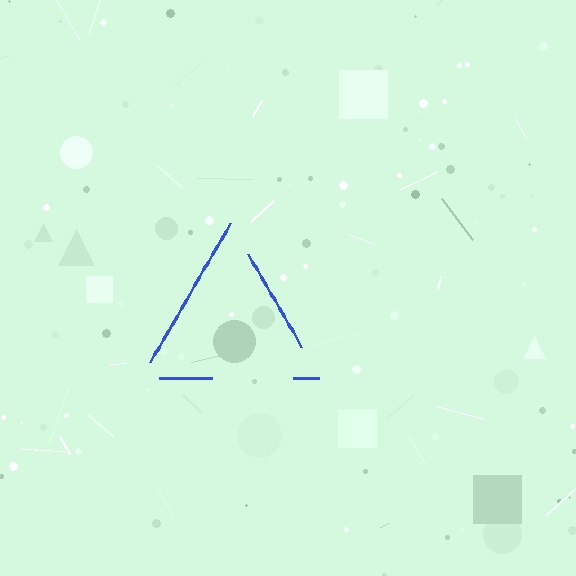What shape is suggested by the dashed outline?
The dashed outline suggests a triangle.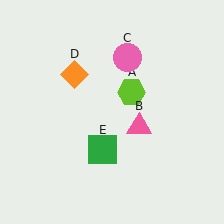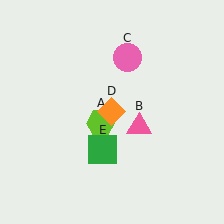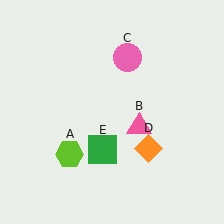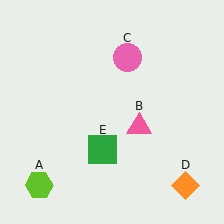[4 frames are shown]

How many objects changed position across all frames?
2 objects changed position: lime hexagon (object A), orange diamond (object D).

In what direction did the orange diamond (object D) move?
The orange diamond (object D) moved down and to the right.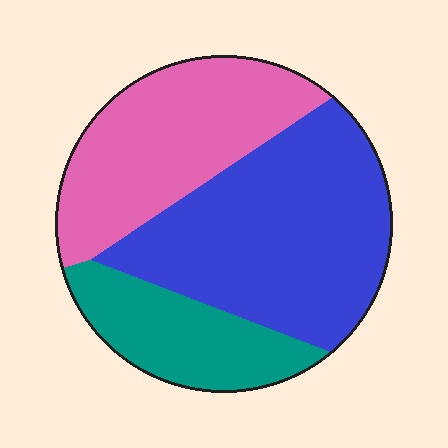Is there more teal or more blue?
Blue.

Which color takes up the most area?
Blue, at roughly 45%.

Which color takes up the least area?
Teal, at roughly 20%.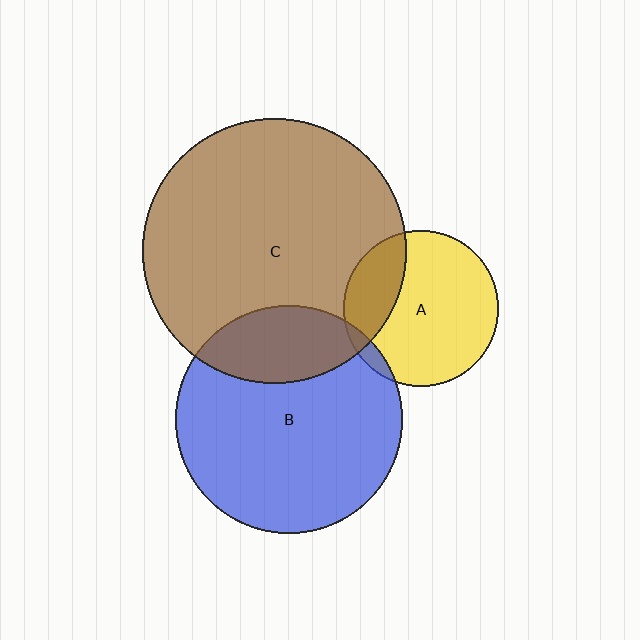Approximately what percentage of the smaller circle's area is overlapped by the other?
Approximately 25%.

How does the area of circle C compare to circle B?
Approximately 1.4 times.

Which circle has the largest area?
Circle C (brown).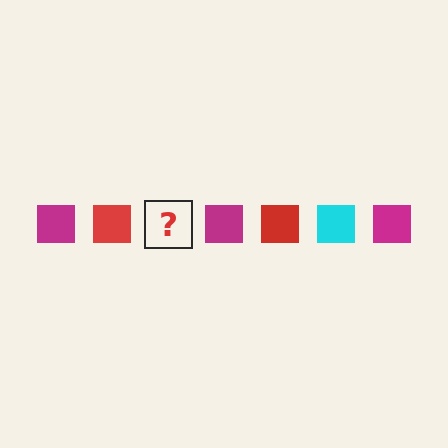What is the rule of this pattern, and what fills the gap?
The rule is that the pattern cycles through magenta, red, cyan squares. The gap should be filled with a cyan square.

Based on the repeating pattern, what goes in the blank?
The blank should be a cyan square.